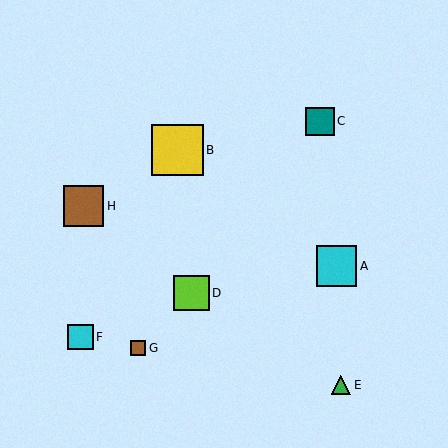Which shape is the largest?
The yellow square (labeled B) is the largest.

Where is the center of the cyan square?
The center of the cyan square is at (80, 337).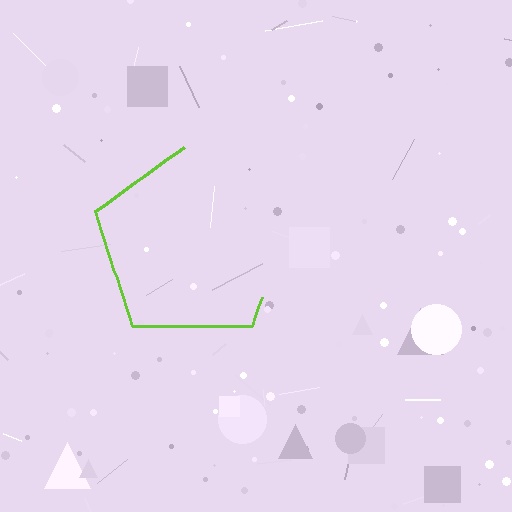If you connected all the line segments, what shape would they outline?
They would outline a pentagon.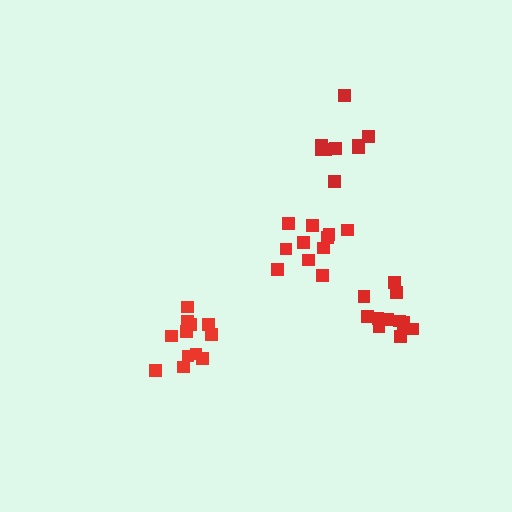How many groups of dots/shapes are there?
There are 4 groups.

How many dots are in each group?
Group 1: 11 dots, Group 2: 13 dots, Group 3: 9 dots, Group 4: 12 dots (45 total).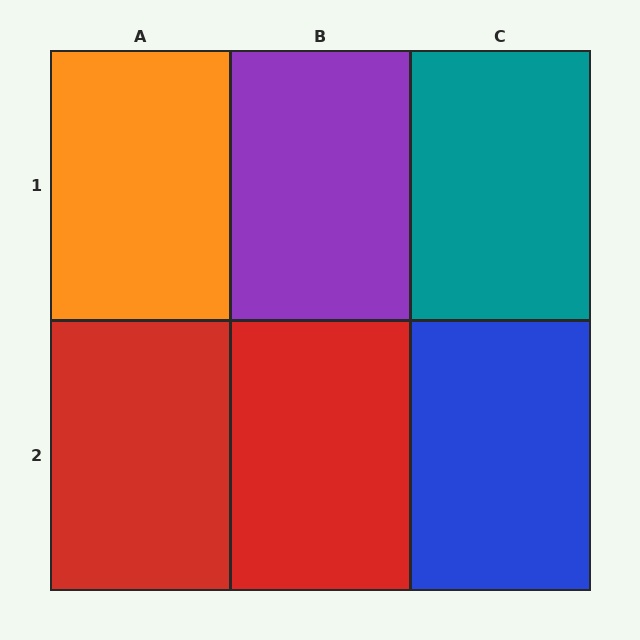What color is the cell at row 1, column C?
Teal.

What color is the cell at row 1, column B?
Purple.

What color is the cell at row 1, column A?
Orange.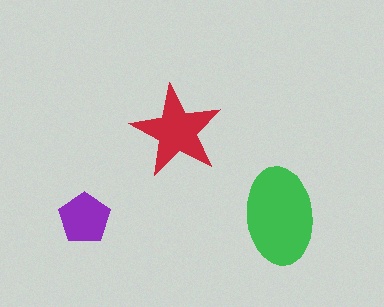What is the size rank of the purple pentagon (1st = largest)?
3rd.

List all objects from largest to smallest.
The green ellipse, the red star, the purple pentagon.